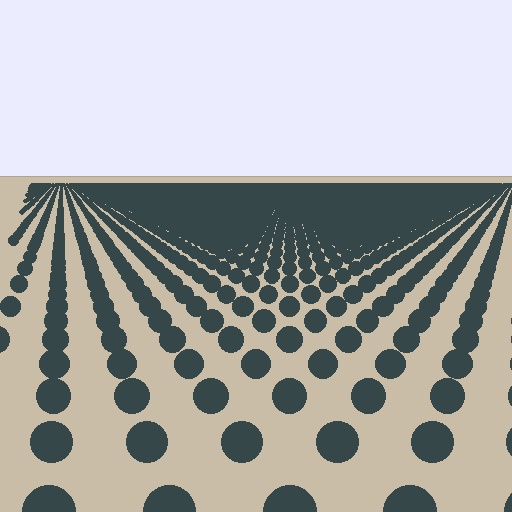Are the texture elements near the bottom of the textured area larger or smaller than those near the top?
Larger. Near the bottom, elements are closer to the viewer and appear at a bigger on-screen size.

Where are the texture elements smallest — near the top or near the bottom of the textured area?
Near the top.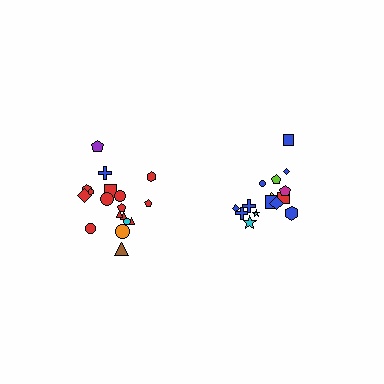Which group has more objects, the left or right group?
The left group.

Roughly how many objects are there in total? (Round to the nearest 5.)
Roughly 35 objects in total.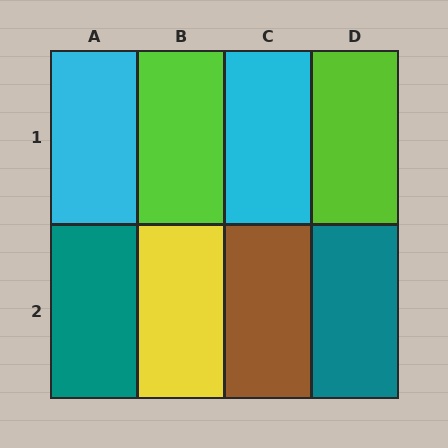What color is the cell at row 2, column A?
Teal.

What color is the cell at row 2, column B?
Yellow.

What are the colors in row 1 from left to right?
Cyan, lime, cyan, lime.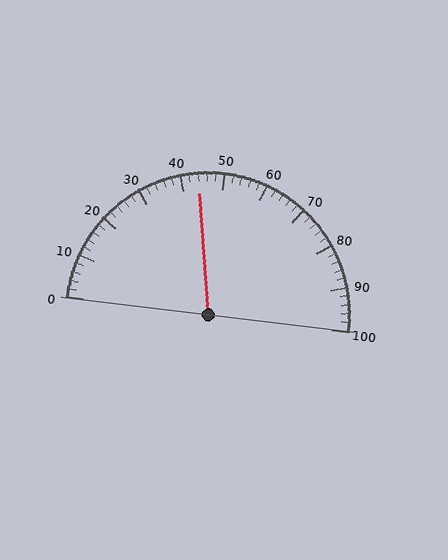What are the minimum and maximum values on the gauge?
The gauge ranges from 0 to 100.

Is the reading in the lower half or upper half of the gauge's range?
The reading is in the lower half of the range (0 to 100).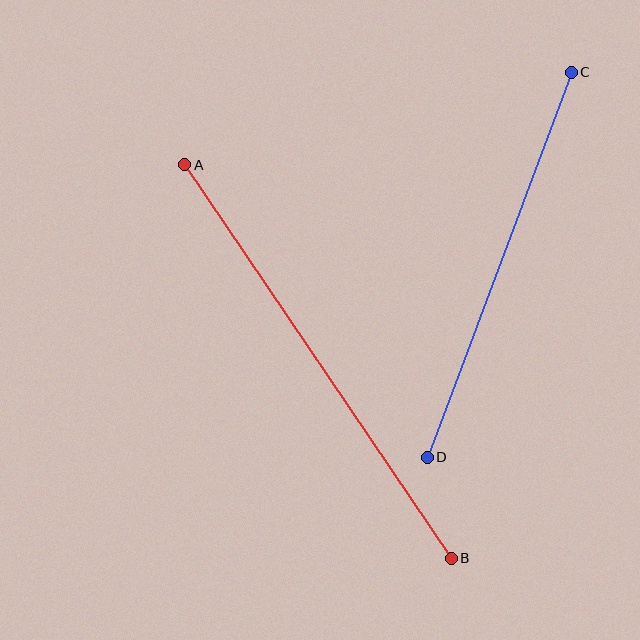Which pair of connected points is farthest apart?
Points A and B are farthest apart.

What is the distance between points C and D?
The distance is approximately 411 pixels.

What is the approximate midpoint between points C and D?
The midpoint is at approximately (499, 265) pixels.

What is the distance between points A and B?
The distance is approximately 475 pixels.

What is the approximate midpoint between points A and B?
The midpoint is at approximately (318, 361) pixels.